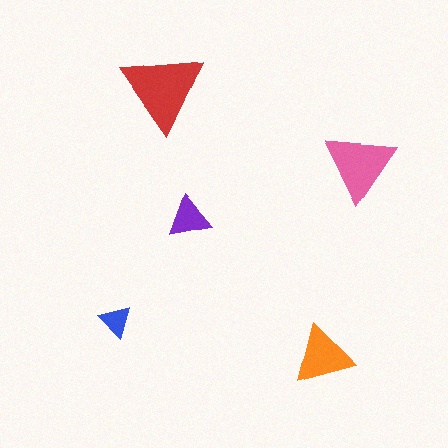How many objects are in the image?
There are 5 objects in the image.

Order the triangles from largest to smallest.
the red one, the pink one, the orange one, the purple one, the blue one.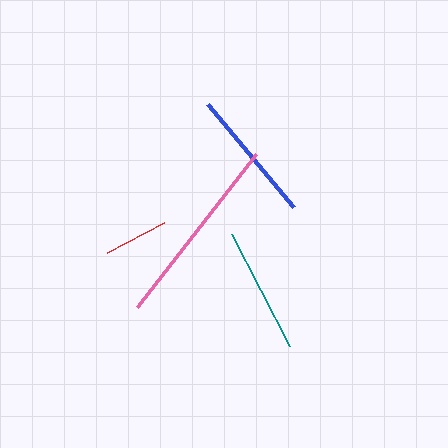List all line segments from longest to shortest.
From longest to shortest: pink, blue, teal, red.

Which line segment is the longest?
The pink line is the longest at approximately 193 pixels.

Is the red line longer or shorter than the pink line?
The pink line is longer than the red line.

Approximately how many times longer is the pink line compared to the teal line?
The pink line is approximately 1.5 times the length of the teal line.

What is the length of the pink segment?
The pink segment is approximately 193 pixels long.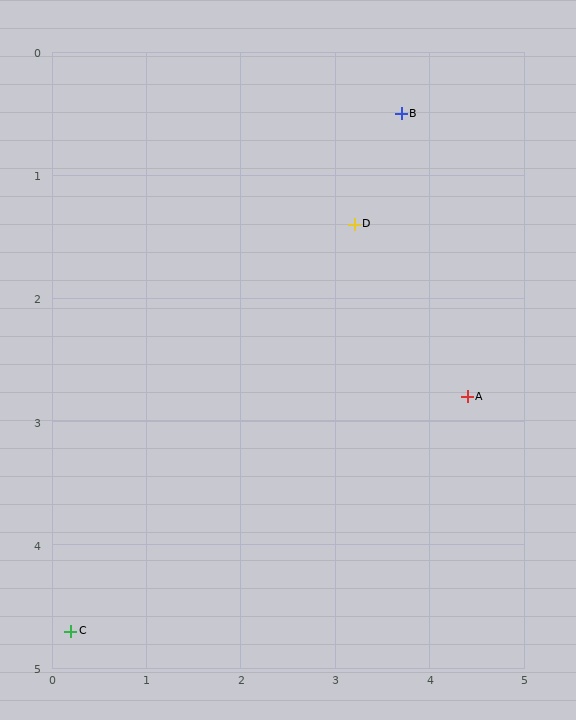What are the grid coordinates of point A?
Point A is at approximately (4.4, 2.8).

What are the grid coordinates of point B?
Point B is at approximately (3.7, 0.5).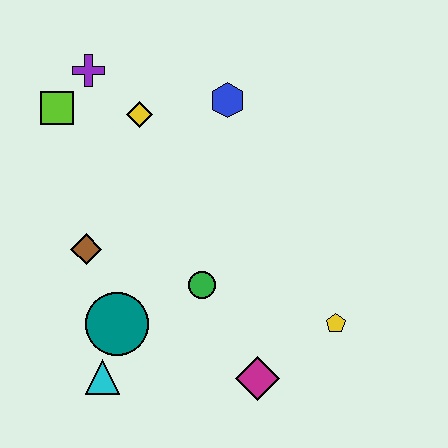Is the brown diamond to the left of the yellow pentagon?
Yes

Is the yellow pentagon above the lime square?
No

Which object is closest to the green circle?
The teal circle is closest to the green circle.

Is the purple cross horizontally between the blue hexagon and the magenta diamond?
No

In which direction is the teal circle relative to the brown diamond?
The teal circle is below the brown diamond.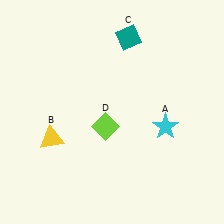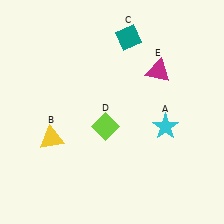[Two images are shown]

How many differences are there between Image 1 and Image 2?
There is 1 difference between the two images.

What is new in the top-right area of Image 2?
A magenta triangle (E) was added in the top-right area of Image 2.